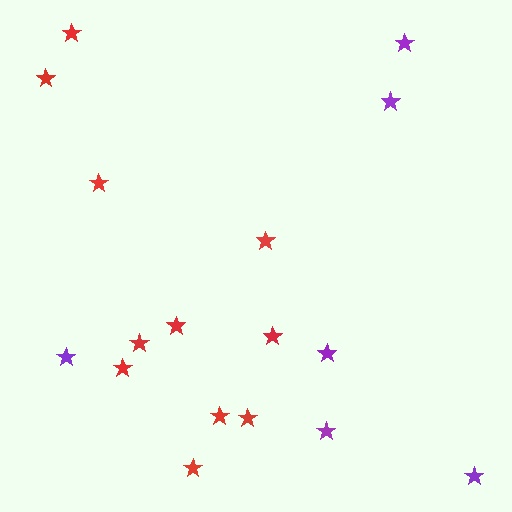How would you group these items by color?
There are 2 groups: one group of purple stars (6) and one group of red stars (11).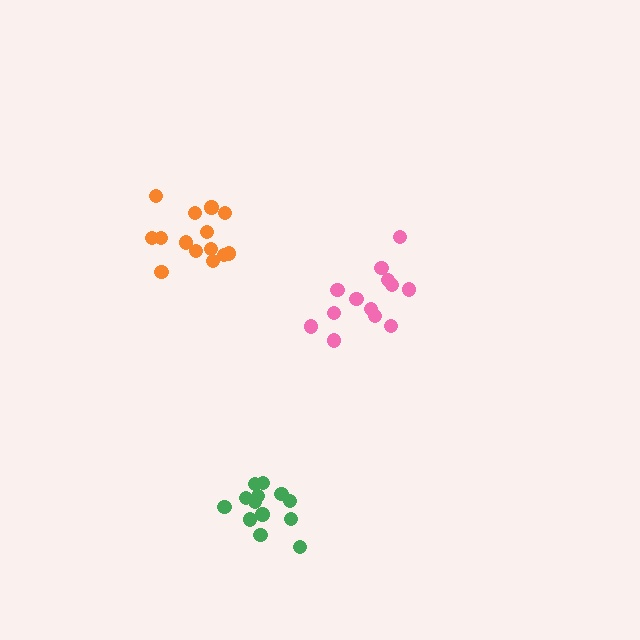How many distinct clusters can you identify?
There are 3 distinct clusters.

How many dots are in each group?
Group 1: 14 dots, Group 2: 13 dots, Group 3: 13 dots (40 total).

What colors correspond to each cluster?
The clusters are colored: orange, pink, green.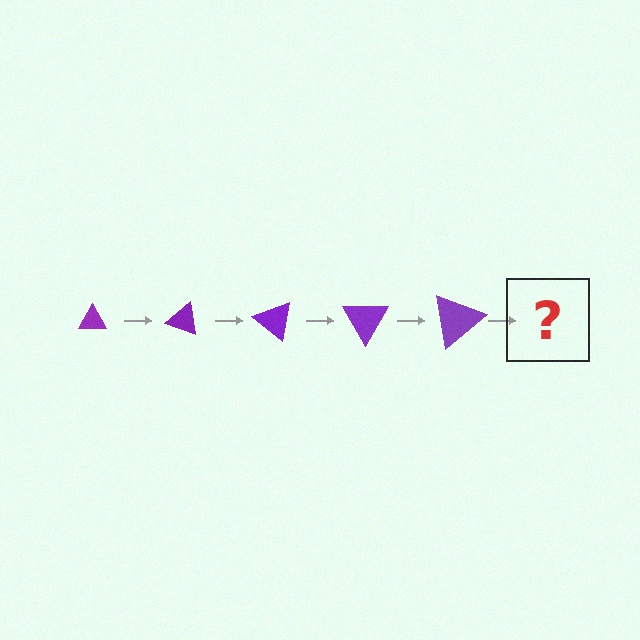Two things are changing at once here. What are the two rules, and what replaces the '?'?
The two rules are that the triangle grows larger each step and it rotates 20 degrees each step. The '?' should be a triangle, larger than the previous one and rotated 100 degrees from the start.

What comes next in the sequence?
The next element should be a triangle, larger than the previous one and rotated 100 degrees from the start.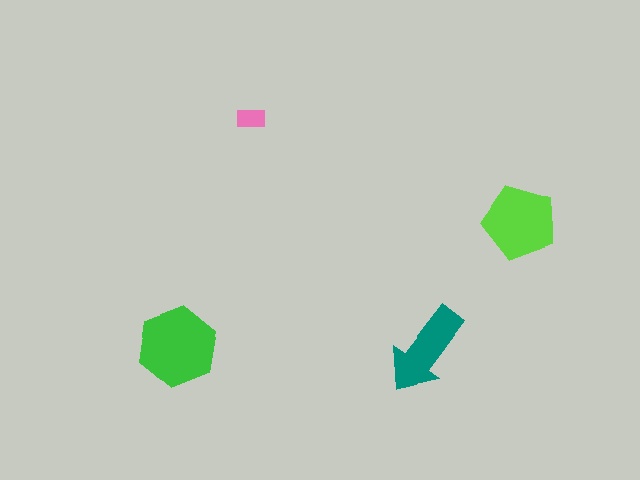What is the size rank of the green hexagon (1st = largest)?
1st.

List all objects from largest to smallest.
The green hexagon, the lime pentagon, the teal arrow, the pink rectangle.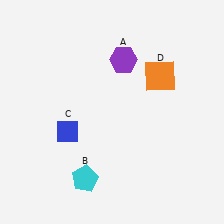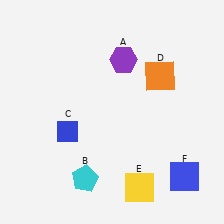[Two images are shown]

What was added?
A yellow square (E), a blue square (F) were added in Image 2.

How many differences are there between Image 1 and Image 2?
There are 2 differences between the two images.